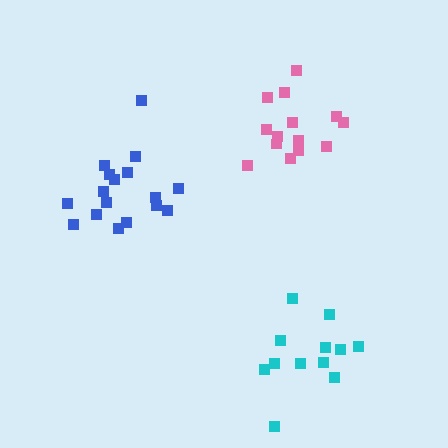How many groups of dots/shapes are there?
There are 3 groups.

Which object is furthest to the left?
The blue cluster is leftmost.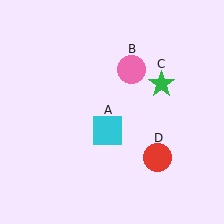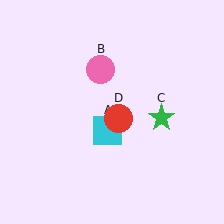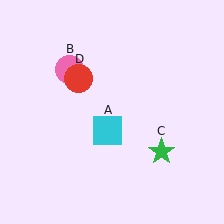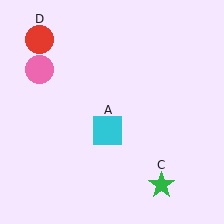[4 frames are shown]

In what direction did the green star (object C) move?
The green star (object C) moved down.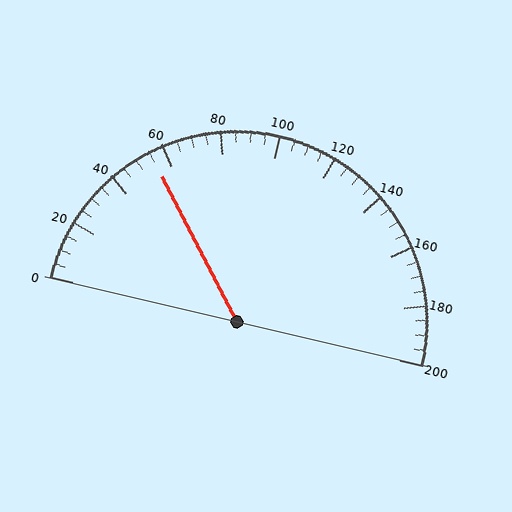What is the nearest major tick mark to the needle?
The nearest major tick mark is 60.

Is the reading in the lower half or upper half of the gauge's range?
The reading is in the lower half of the range (0 to 200).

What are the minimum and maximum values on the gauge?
The gauge ranges from 0 to 200.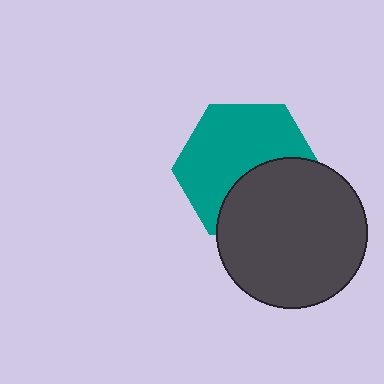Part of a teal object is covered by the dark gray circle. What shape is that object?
It is a hexagon.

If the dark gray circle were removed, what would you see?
You would see the complete teal hexagon.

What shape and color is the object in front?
The object in front is a dark gray circle.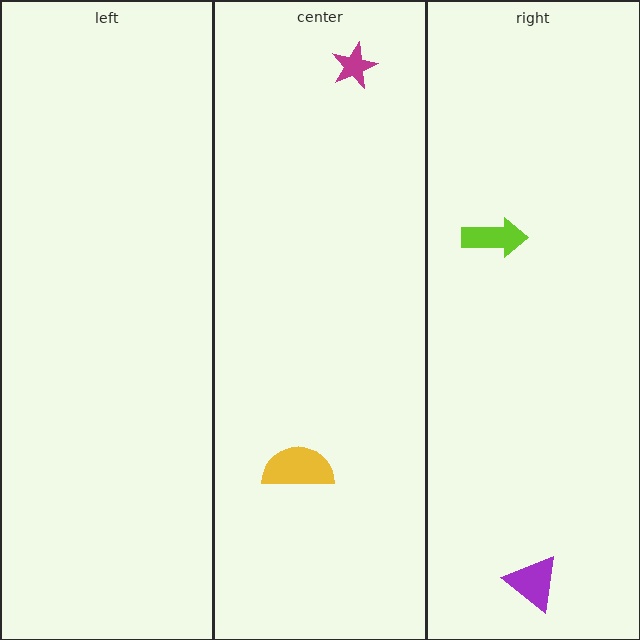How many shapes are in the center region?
2.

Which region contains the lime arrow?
The right region.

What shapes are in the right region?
The lime arrow, the purple triangle.